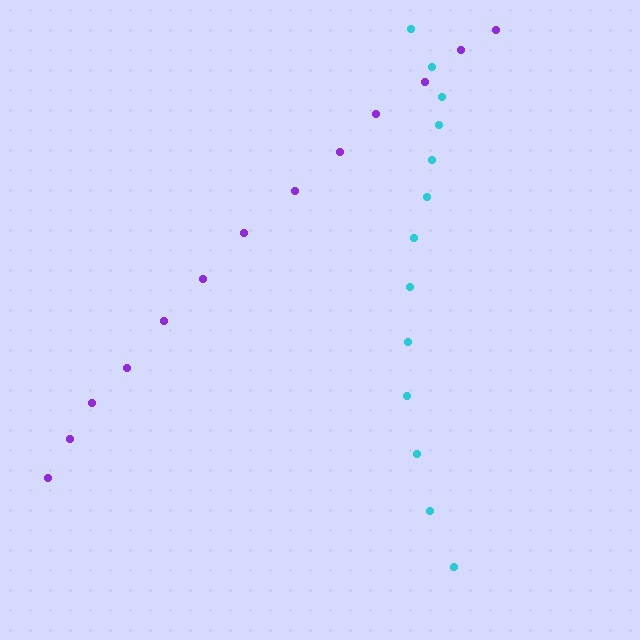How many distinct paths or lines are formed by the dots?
There are 2 distinct paths.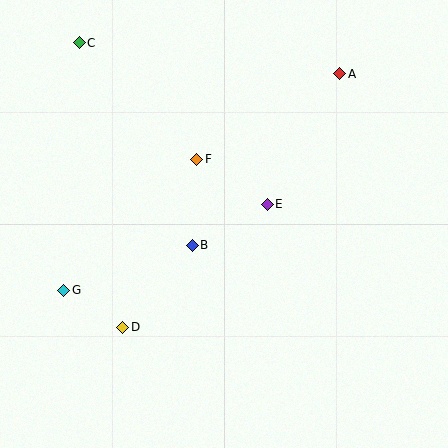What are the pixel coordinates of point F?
Point F is at (197, 159).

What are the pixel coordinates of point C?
Point C is at (79, 43).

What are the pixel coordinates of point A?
Point A is at (340, 74).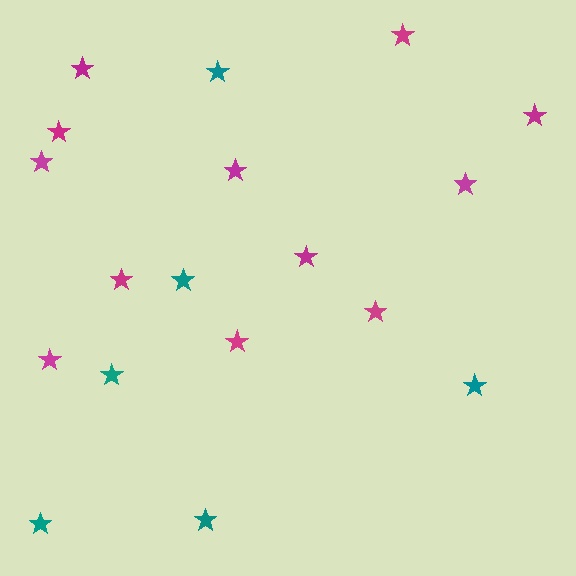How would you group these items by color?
There are 2 groups: one group of teal stars (6) and one group of magenta stars (12).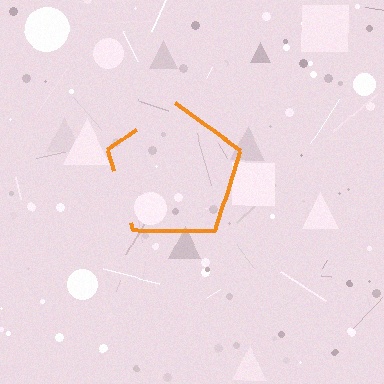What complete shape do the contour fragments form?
The contour fragments form a pentagon.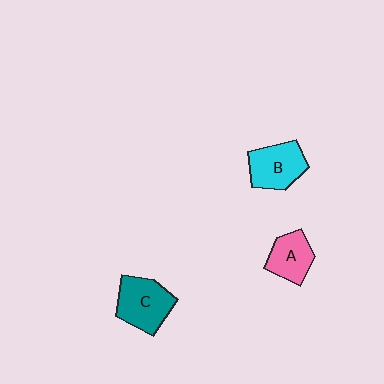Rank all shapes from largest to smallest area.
From largest to smallest: C (teal), B (cyan), A (pink).